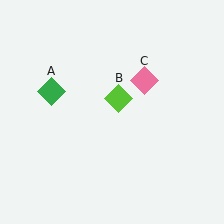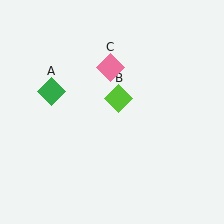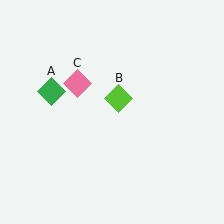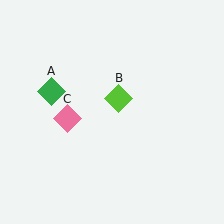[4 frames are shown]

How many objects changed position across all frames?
1 object changed position: pink diamond (object C).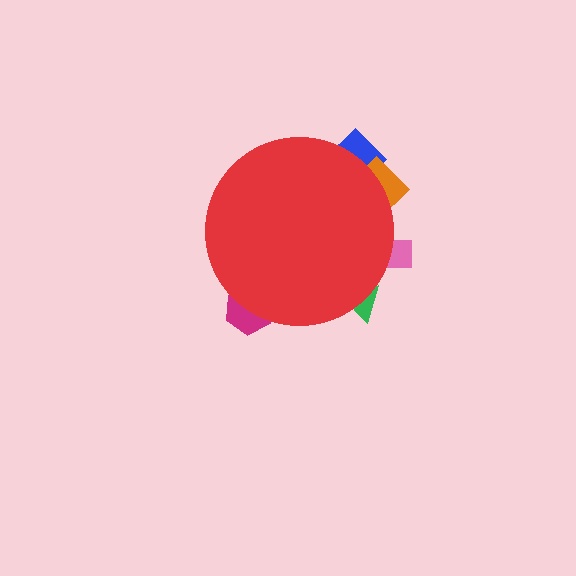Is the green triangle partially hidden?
Yes, the green triangle is partially hidden behind the red circle.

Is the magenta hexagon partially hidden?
Yes, the magenta hexagon is partially hidden behind the red circle.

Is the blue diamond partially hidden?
Yes, the blue diamond is partially hidden behind the red circle.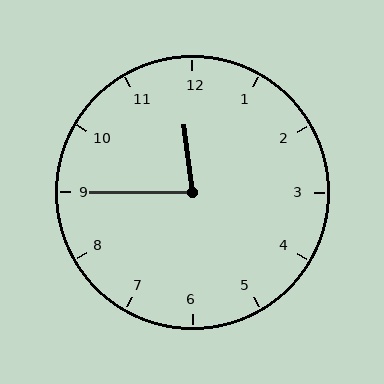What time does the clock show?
11:45.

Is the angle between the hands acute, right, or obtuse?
It is acute.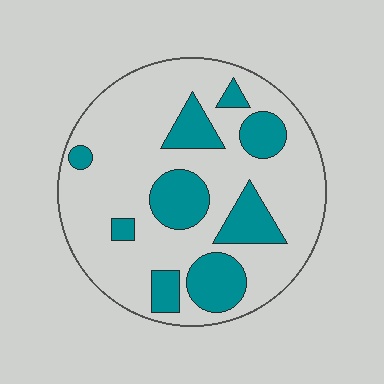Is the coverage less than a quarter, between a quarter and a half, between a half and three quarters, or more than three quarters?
Between a quarter and a half.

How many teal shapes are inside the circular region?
9.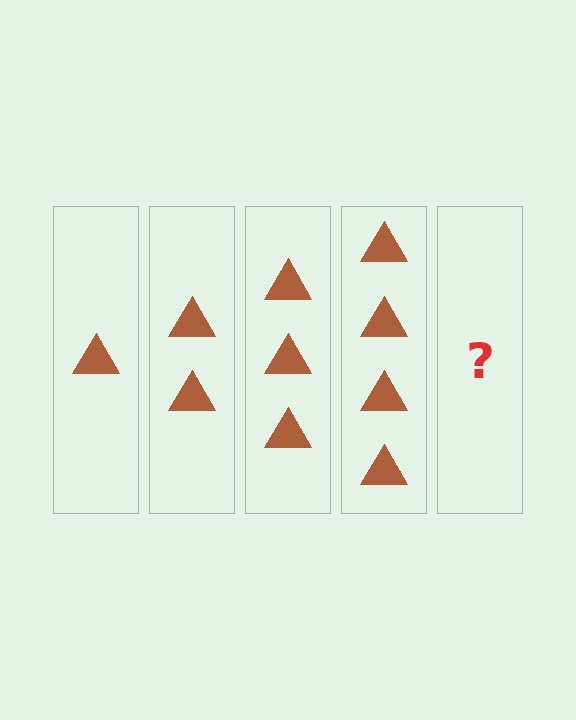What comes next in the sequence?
The next element should be 5 triangles.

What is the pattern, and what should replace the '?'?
The pattern is that each step adds one more triangle. The '?' should be 5 triangles.